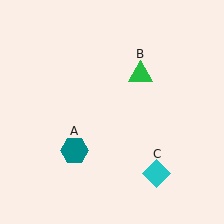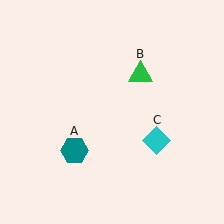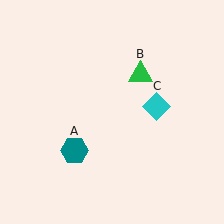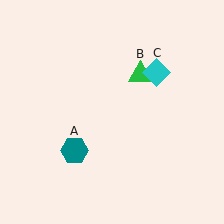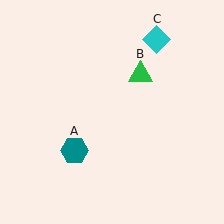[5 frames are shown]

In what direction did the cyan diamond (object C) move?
The cyan diamond (object C) moved up.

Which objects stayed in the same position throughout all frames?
Teal hexagon (object A) and green triangle (object B) remained stationary.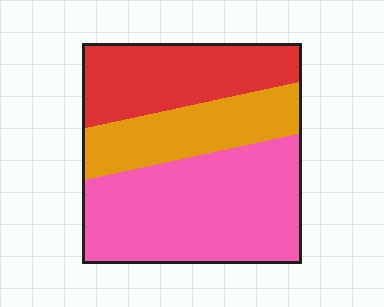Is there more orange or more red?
Red.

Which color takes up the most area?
Pink, at roughly 50%.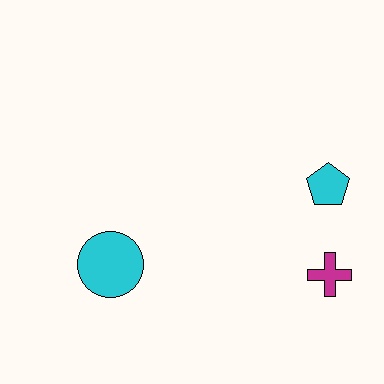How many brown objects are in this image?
There are no brown objects.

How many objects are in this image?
There are 3 objects.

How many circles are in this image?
There is 1 circle.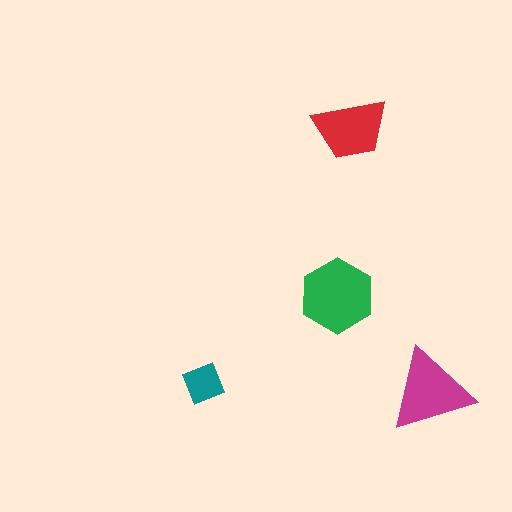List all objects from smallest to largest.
The teal diamond, the red trapezoid, the magenta triangle, the green hexagon.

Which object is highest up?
The red trapezoid is topmost.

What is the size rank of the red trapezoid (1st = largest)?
3rd.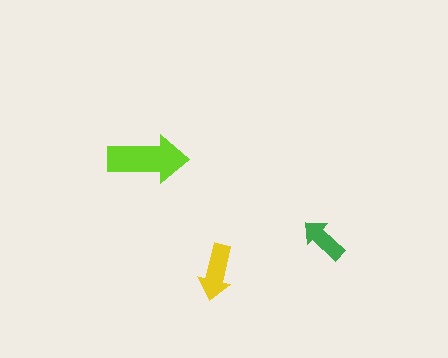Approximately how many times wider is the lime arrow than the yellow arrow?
About 1.5 times wider.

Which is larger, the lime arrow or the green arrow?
The lime one.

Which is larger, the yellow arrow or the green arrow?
The yellow one.